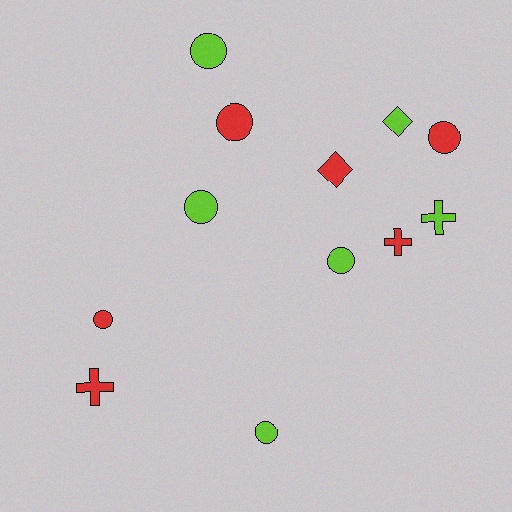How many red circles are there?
There are 3 red circles.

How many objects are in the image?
There are 12 objects.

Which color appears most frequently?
Red, with 6 objects.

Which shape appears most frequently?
Circle, with 7 objects.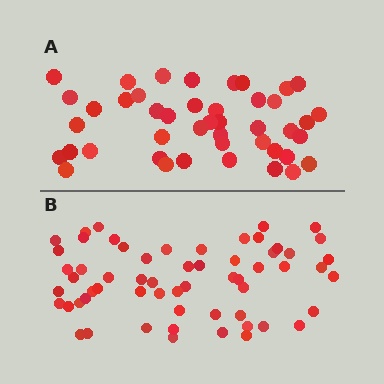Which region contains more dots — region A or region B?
Region B (the bottom region) has more dots.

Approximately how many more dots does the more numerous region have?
Region B has approximately 15 more dots than region A.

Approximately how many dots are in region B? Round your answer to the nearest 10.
About 60 dots.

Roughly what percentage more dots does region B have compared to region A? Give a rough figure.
About 35% more.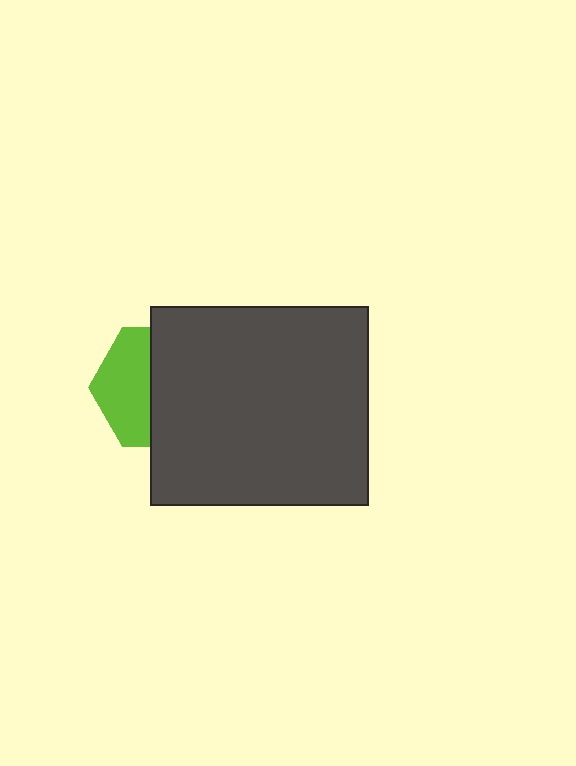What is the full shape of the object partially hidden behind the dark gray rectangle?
The partially hidden object is a lime hexagon.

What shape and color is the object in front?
The object in front is a dark gray rectangle.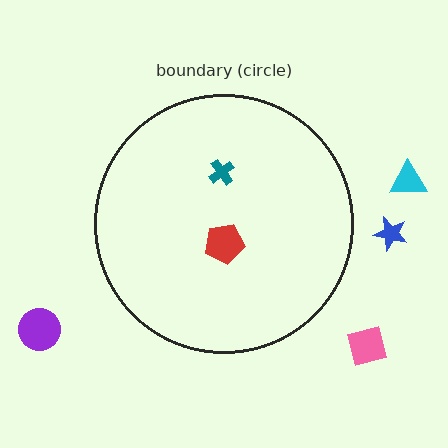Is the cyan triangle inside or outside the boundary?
Outside.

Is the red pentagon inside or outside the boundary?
Inside.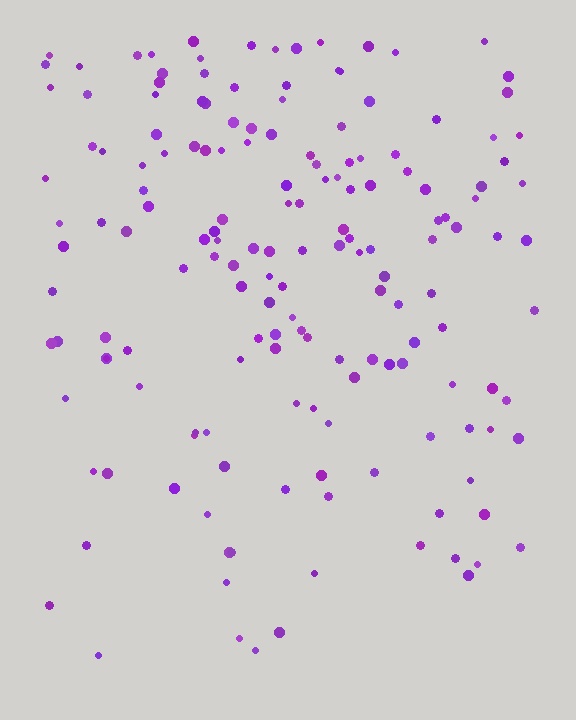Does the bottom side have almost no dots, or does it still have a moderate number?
Still a moderate number, just noticeably fewer than the top.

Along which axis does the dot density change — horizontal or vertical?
Vertical.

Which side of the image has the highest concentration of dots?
The top.